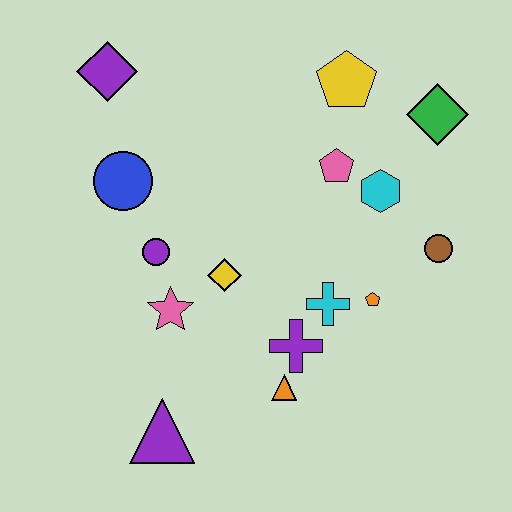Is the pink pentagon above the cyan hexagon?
Yes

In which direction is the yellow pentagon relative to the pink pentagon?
The yellow pentagon is above the pink pentagon.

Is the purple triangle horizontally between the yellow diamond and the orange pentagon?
No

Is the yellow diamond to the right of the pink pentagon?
No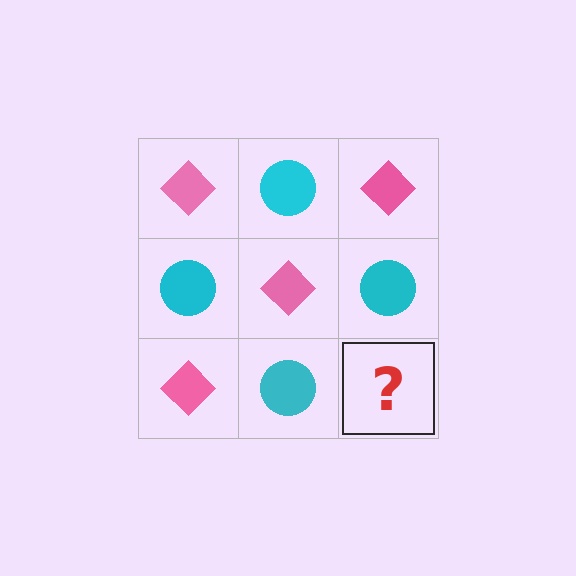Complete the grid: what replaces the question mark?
The question mark should be replaced with a pink diamond.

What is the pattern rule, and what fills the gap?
The rule is that it alternates pink diamond and cyan circle in a checkerboard pattern. The gap should be filled with a pink diamond.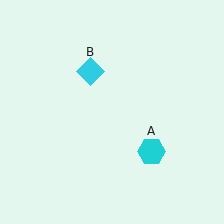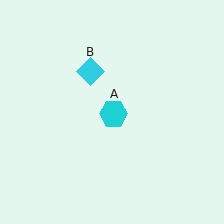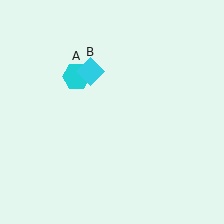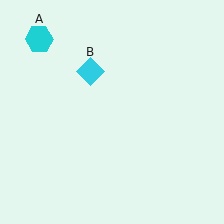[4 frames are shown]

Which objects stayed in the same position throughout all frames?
Cyan diamond (object B) remained stationary.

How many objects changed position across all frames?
1 object changed position: cyan hexagon (object A).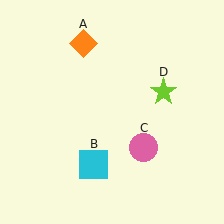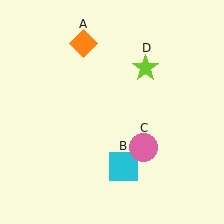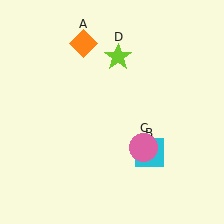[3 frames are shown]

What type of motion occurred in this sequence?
The cyan square (object B), lime star (object D) rotated counterclockwise around the center of the scene.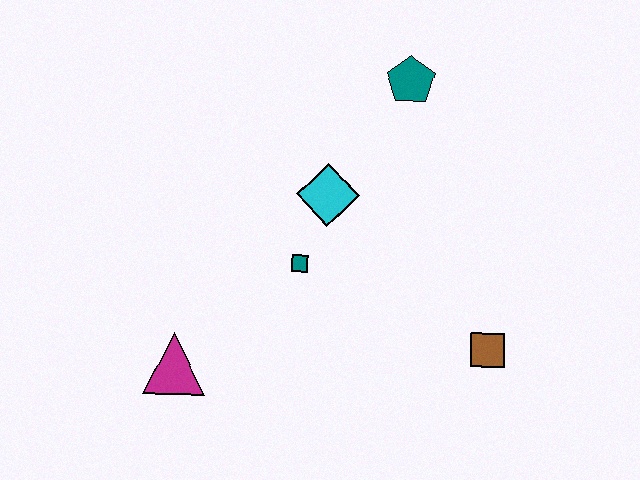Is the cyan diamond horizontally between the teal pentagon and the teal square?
Yes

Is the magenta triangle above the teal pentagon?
No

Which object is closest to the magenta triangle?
The teal square is closest to the magenta triangle.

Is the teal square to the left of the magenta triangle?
No